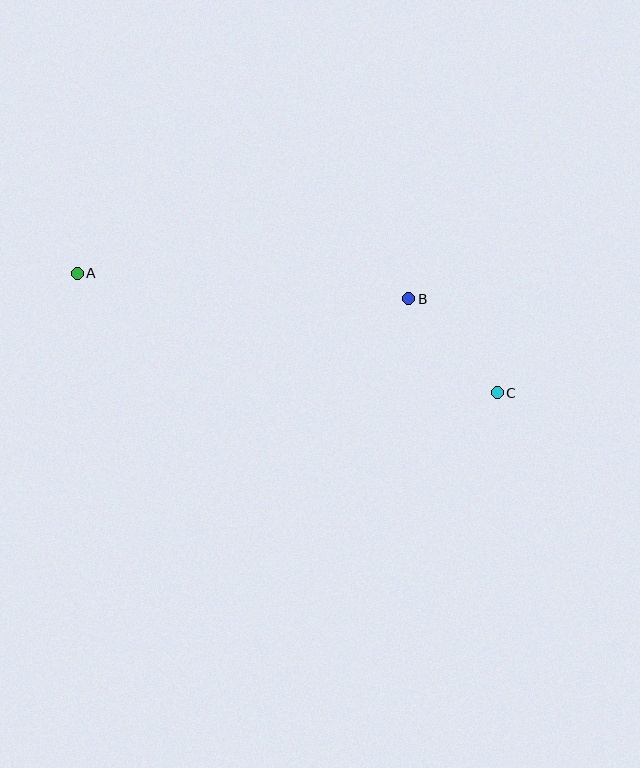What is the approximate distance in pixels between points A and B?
The distance between A and B is approximately 333 pixels.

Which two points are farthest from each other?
Points A and C are farthest from each other.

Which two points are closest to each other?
Points B and C are closest to each other.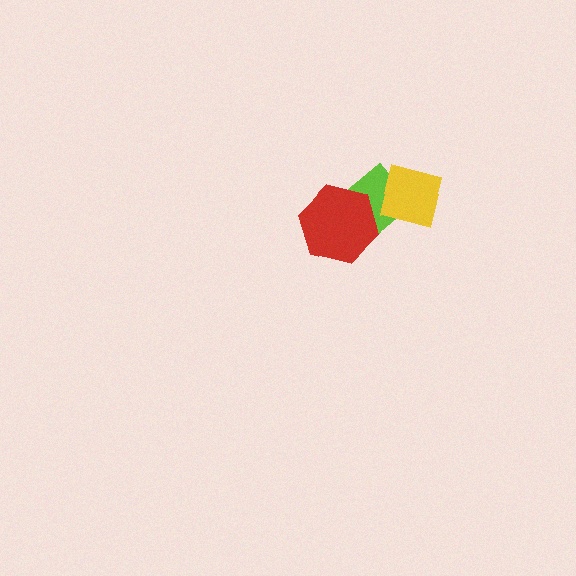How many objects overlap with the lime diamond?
2 objects overlap with the lime diamond.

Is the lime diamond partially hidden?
Yes, it is partially covered by another shape.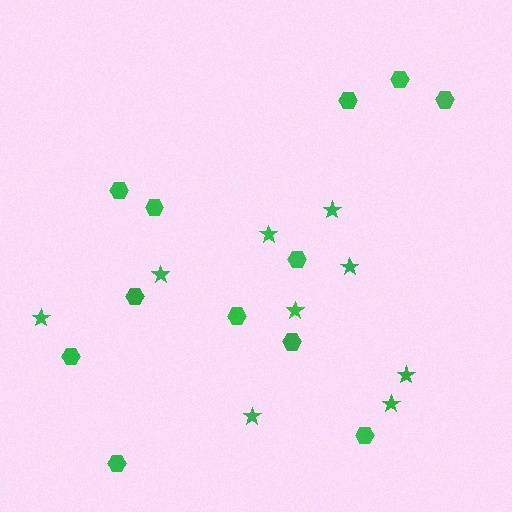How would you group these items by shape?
There are 2 groups: one group of stars (9) and one group of hexagons (12).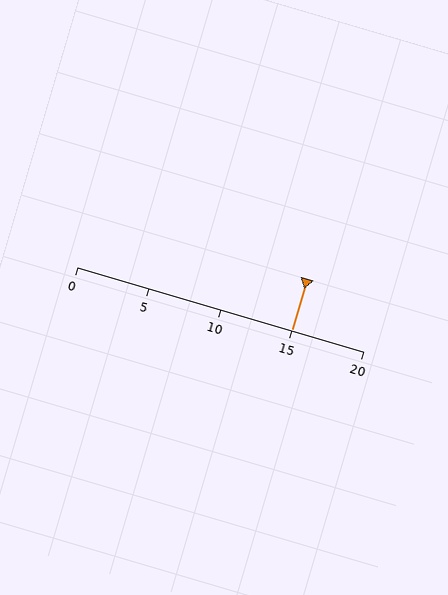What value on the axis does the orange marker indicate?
The marker indicates approximately 15.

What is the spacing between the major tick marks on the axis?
The major ticks are spaced 5 apart.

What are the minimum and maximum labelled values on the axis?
The axis runs from 0 to 20.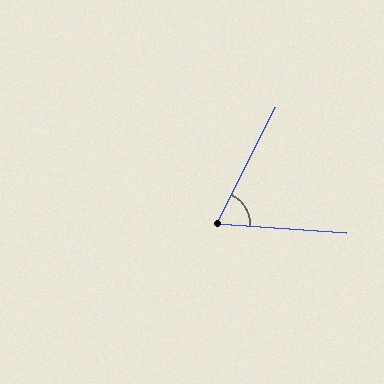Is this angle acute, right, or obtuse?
It is acute.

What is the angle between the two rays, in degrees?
Approximately 68 degrees.